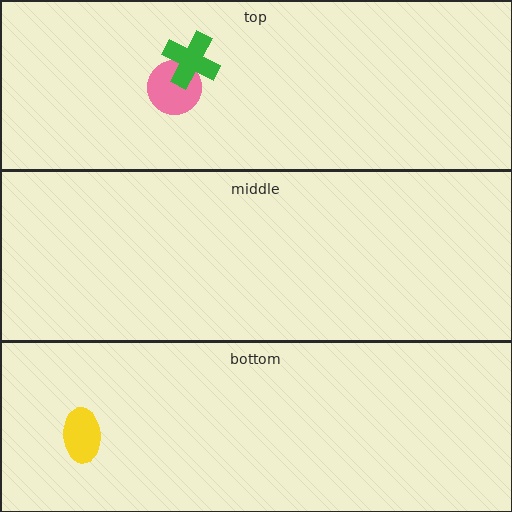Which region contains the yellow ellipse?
The bottom region.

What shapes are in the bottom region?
The yellow ellipse.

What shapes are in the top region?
The pink circle, the green cross.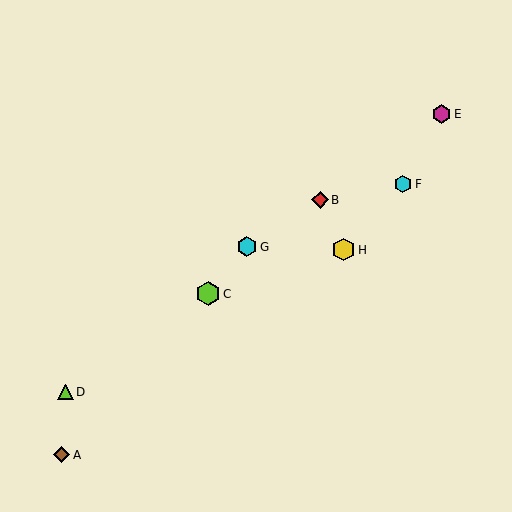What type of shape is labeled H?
Shape H is a yellow hexagon.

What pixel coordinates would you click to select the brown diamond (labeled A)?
Click at (62, 455) to select the brown diamond A.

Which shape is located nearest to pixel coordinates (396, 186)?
The cyan hexagon (labeled F) at (403, 184) is nearest to that location.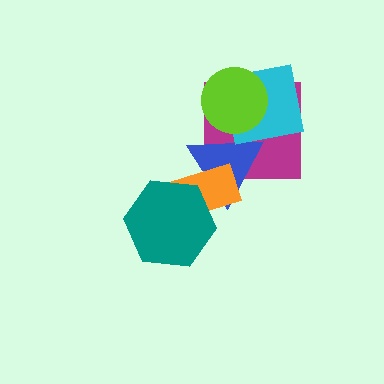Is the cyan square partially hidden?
Yes, it is partially covered by another shape.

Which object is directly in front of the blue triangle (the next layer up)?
The orange rectangle is directly in front of the blue triangle.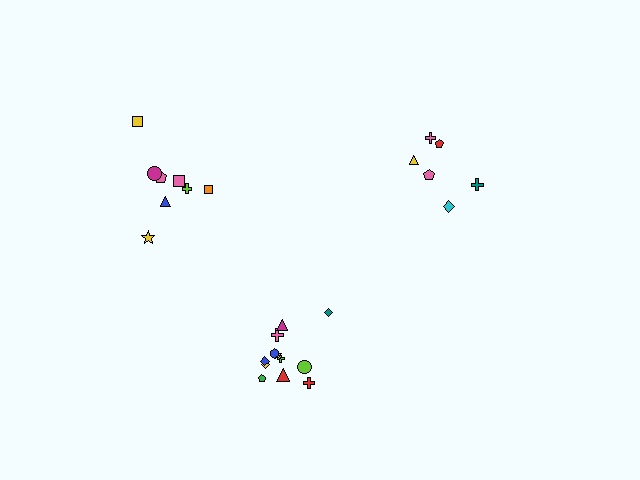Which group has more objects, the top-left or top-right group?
The top-left group.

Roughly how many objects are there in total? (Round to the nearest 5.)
Roughly 25 objects in total.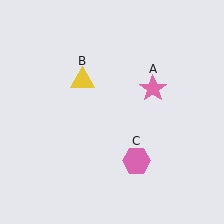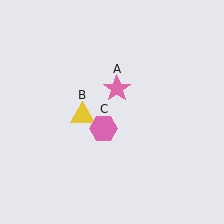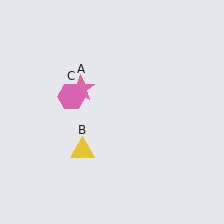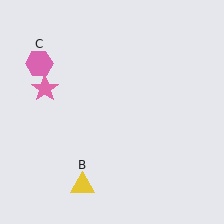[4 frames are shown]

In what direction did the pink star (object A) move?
The pink star (object A) moved left.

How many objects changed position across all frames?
3 objects changed position: pink star (object A), yellow triangle (object B), pink hexagon (object C).